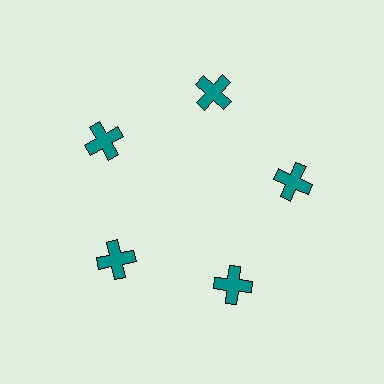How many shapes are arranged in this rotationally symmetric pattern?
There are 5 shapes, arranged in 5 groups of 1.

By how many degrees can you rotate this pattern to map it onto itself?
The pattern maps onto itself every 72 degrees of rotation.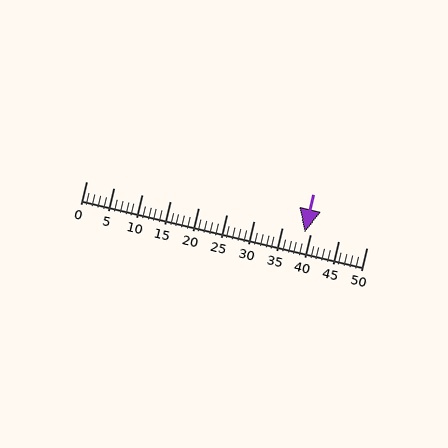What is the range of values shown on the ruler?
The ruler shows values from 0 to 50.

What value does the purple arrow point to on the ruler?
The purple arrow points to approximately 39.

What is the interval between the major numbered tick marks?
The major tick marks are spaced 5 units apart.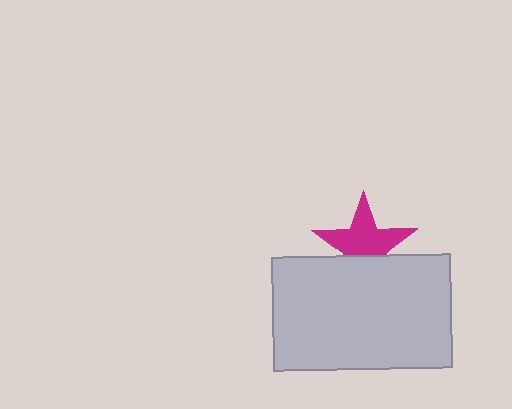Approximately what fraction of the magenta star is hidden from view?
Roughly 35% of the magenta star is hidden behind the light gray rectangle.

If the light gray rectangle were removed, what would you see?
You would see the complete magenta star.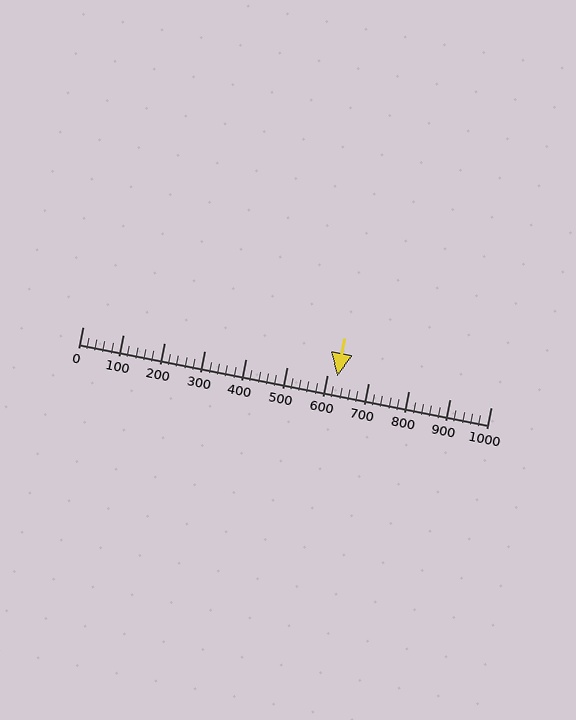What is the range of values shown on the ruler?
The ruler shows values from 0 to 1000.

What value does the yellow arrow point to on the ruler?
The yellow arrow points to approximately 625.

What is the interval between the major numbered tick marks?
The major tick marks are spaced 100 units apart.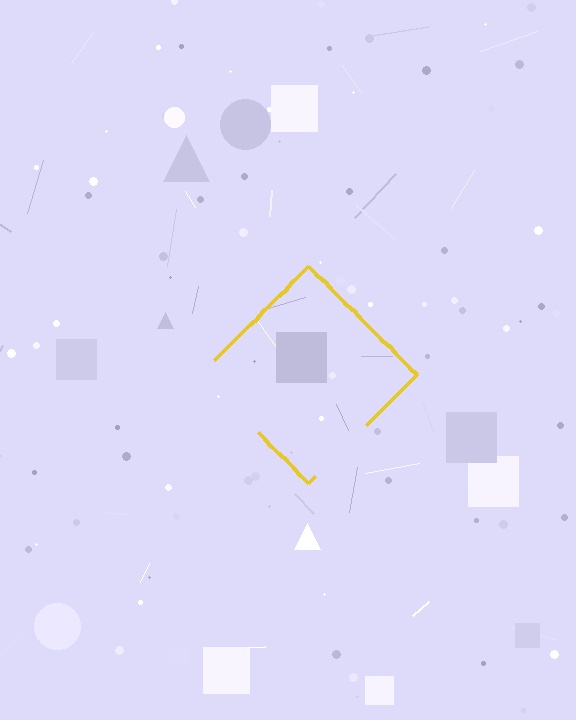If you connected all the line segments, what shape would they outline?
They would outline a diamond.